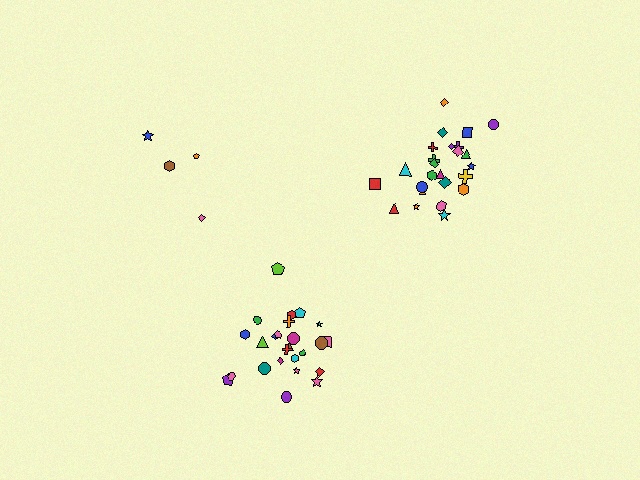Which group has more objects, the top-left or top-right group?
The top-right group.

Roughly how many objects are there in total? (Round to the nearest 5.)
Roughly 55 objects in total.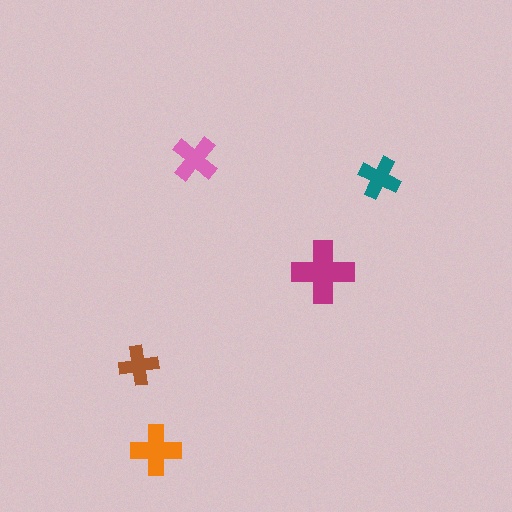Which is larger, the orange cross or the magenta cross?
The magenta one.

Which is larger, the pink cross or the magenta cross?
The magenta one.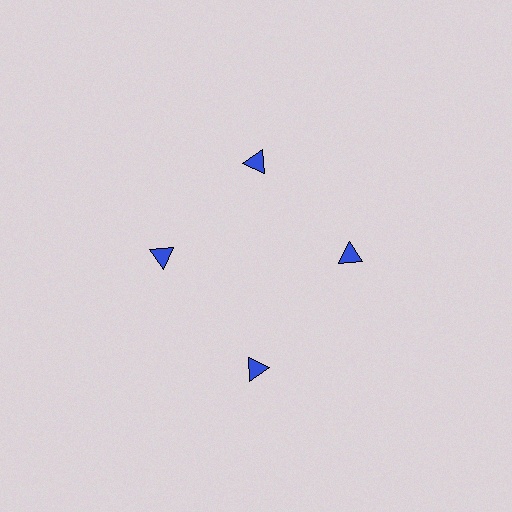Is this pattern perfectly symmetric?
No. The 4 blue triangles are arranged in a ring, but one element near the 6 o'clock position is pushed outward from the center, breaking the 4-fold rotational symmetry.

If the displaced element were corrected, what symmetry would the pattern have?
It would have 4-fold rotational symmetry — the pattern would map onto itself every 90 degrees.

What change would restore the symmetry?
The symmetry would be restored by moving it inward, back onto the ring so that all 4 triangles sit at equal angles and equal distance from the center.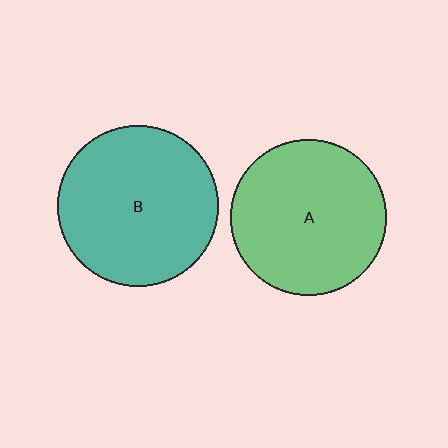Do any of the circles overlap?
No, none of the circles overlap.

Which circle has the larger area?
Circle B (teal).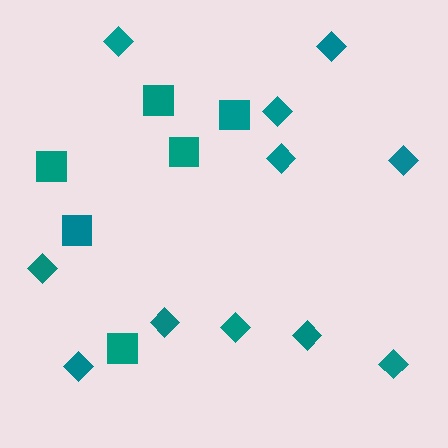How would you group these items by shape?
There are 2 groups: one group of diamonds (11) and one group of squares (6).